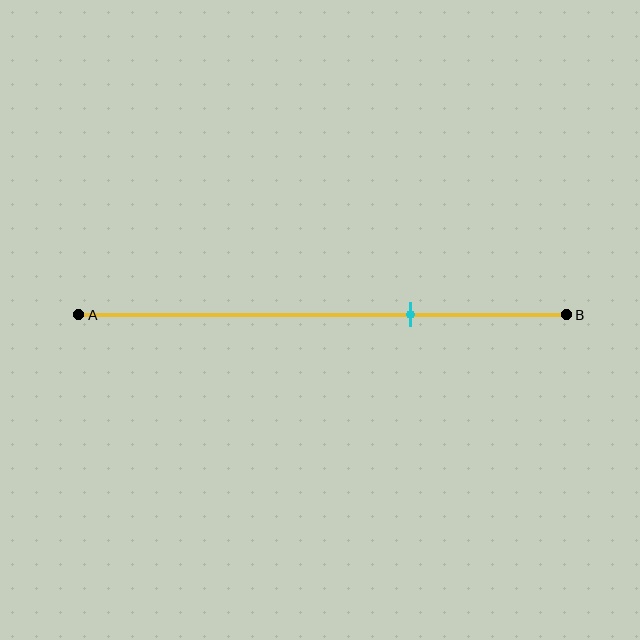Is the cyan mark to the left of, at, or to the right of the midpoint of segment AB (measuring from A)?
The cyan mark is to the right of the midpoint of segment AB.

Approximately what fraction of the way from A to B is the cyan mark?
The cyan mark is approximately 70% of the way from A to B.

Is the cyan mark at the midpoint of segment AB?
No, the mark is at about 70% from A, not at the 50% midpoint.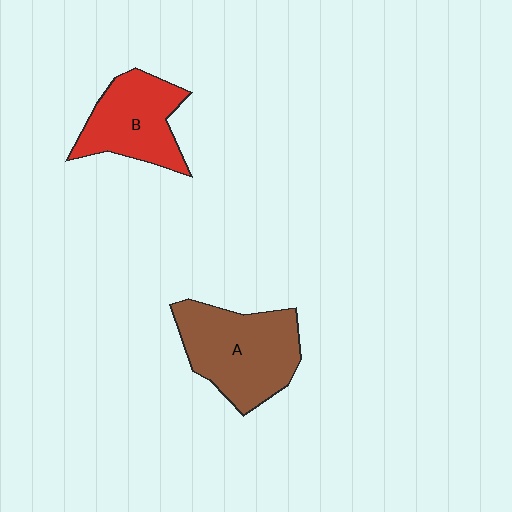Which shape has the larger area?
Shape A (brown).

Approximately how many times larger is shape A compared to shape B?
Approximately 1.3 times.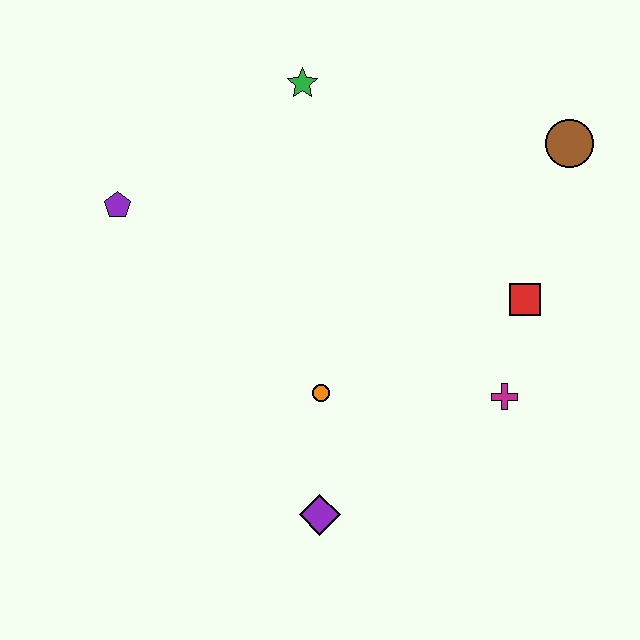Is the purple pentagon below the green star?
Yes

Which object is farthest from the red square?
The purple pentagon is farthest from the red square.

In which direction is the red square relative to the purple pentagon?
The red square is to the right of the purple pentagon.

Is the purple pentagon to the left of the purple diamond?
Yes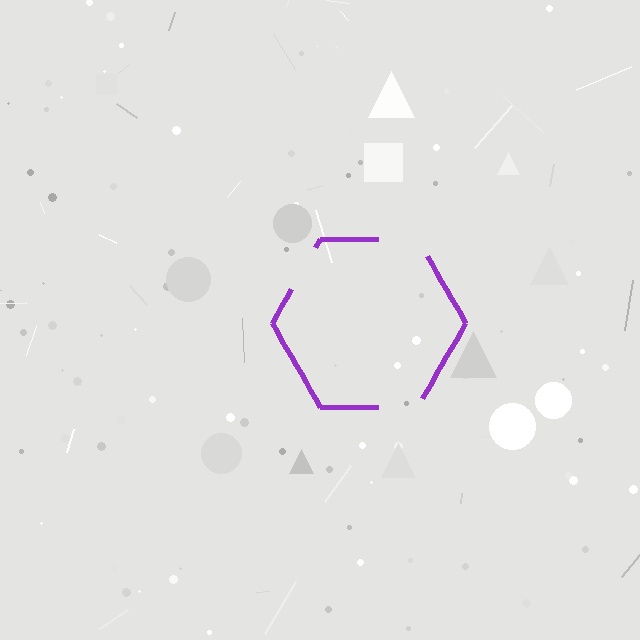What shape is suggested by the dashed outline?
The dashed outline suggests a hexagon.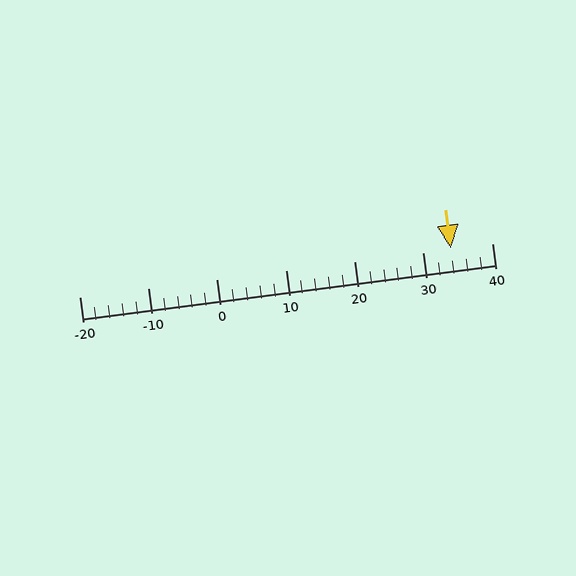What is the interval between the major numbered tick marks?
The major tick marks are spaced 10 units apart.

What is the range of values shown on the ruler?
The ruler shows values from -20 to 40.